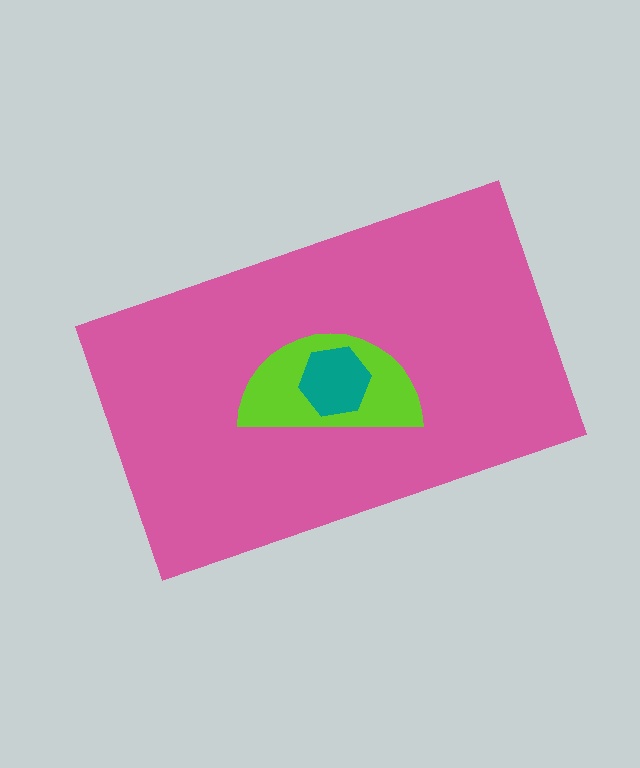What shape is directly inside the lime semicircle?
The teal hexagon.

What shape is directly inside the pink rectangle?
The lime semicircle.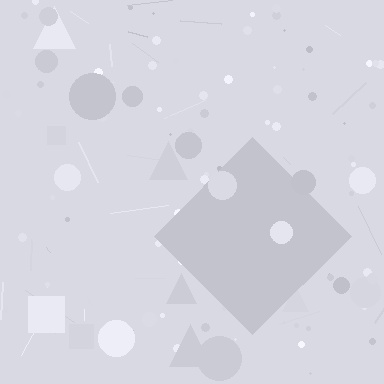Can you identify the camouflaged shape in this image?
The camouflaged shape is a diamond.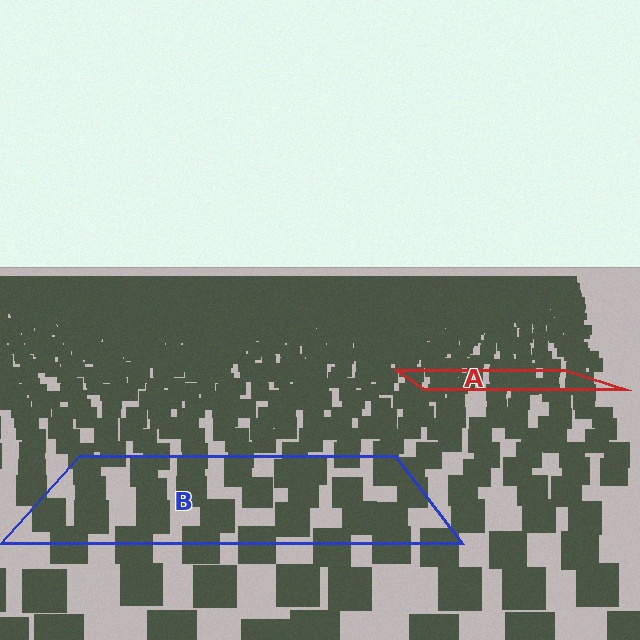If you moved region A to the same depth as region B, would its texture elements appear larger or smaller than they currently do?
They would appear larger. At a closer depth, the same texture elements are projected at a bigger on-screen size.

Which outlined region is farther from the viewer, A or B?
Region A is farther from the viewer — the texture elements inside it appear smaller and more densely packed.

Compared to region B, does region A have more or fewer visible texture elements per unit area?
Region A has more texture elements per unit area — they are packed more densely because it is farther away.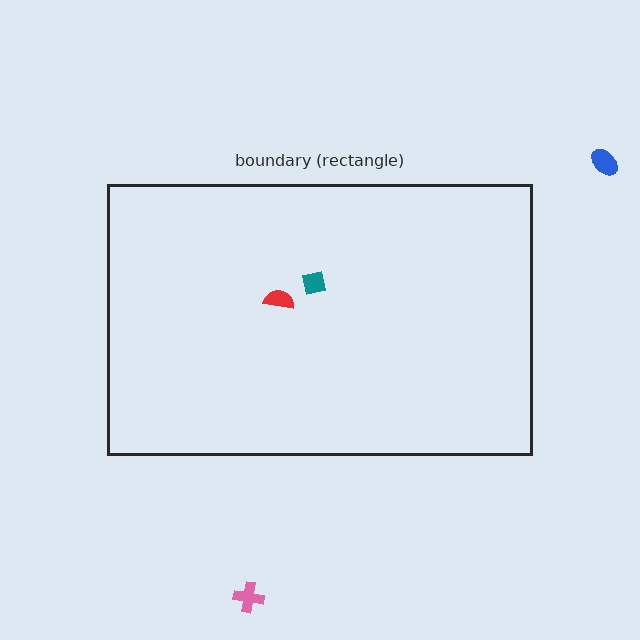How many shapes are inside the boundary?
2 inside, 2 outside.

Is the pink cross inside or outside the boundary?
Outside.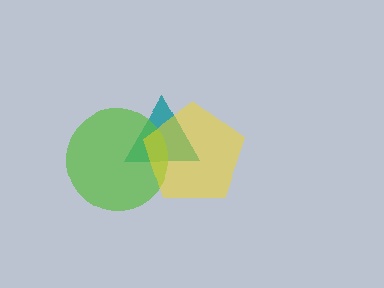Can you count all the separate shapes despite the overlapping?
Yes, there are 3 separate shapes.